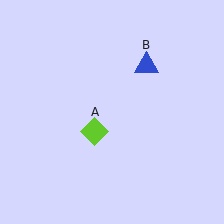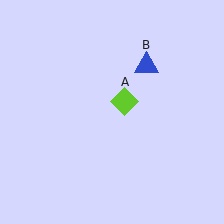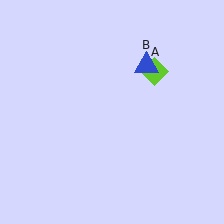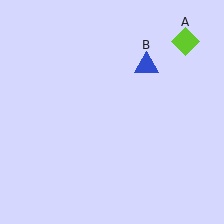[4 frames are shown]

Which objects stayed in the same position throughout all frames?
Blue triangle (object B) remained stationary.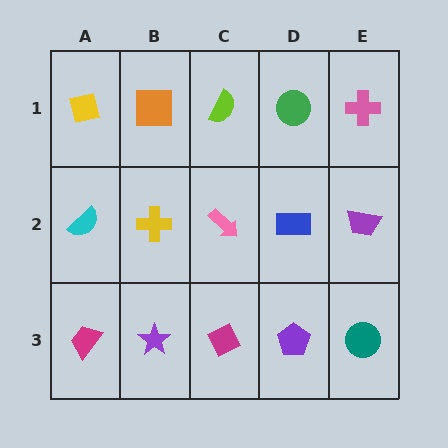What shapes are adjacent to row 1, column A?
A cyan semicircle (row 2, column A), an orange square (row 1, column B).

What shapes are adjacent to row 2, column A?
A yellow square (row 1, column A), a magenta trapezoid (row 3, column A), a yellow cross (row 2, column B).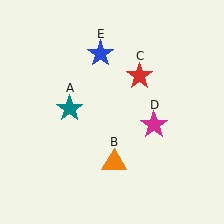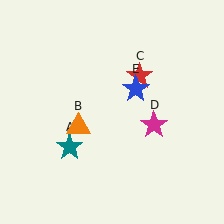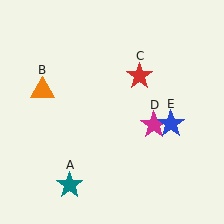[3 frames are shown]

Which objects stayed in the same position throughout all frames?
Red star (object C) and magenta star (object D) remained stationary.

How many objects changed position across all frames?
3 objects changed position: teal star (object A), orange triangle (object B), blue star (object E).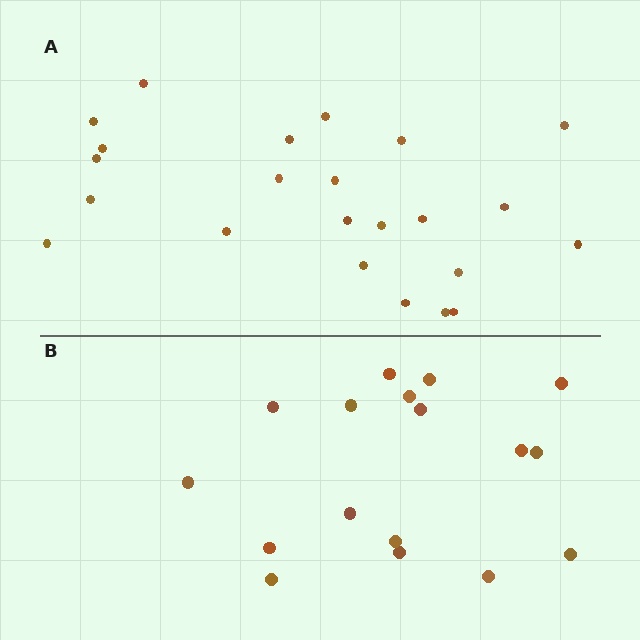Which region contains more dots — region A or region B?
Region A (the top region) has more dots.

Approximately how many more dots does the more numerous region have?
Region A has about 6 more dots than region B.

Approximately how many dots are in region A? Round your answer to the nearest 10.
About 20 dots. (The exact count is 23, which rounds to 20.)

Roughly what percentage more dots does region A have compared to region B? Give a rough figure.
About 35% more.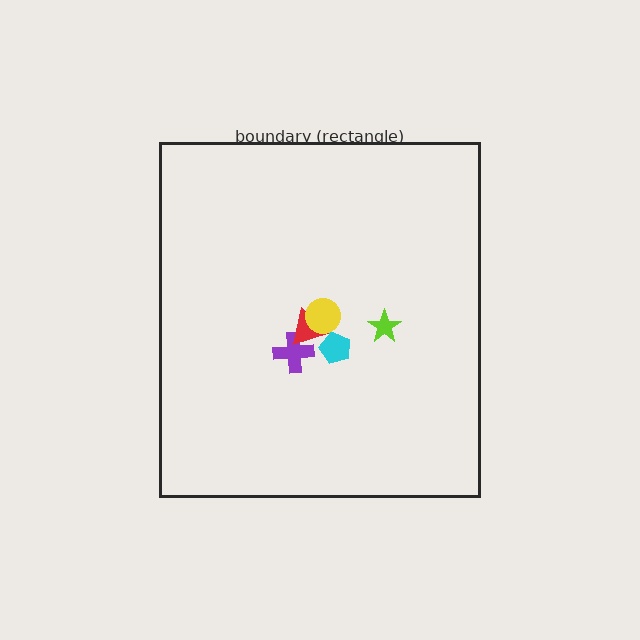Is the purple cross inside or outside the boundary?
Inside.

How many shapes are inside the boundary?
5 inside, 0 outside.